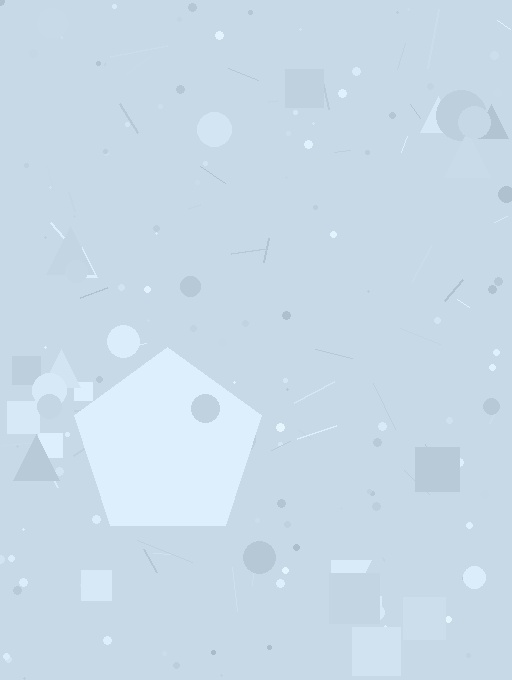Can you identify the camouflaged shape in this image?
The camouflaged shape is a pentagon.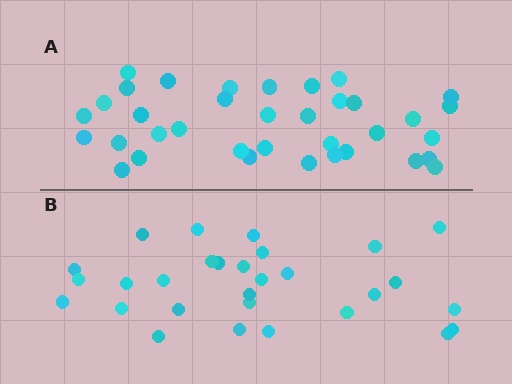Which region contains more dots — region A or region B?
Region A (the top region) has more dots.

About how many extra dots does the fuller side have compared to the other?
Region A has roughly 8 or so more dots than region B.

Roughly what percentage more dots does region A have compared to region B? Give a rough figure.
About 25% more.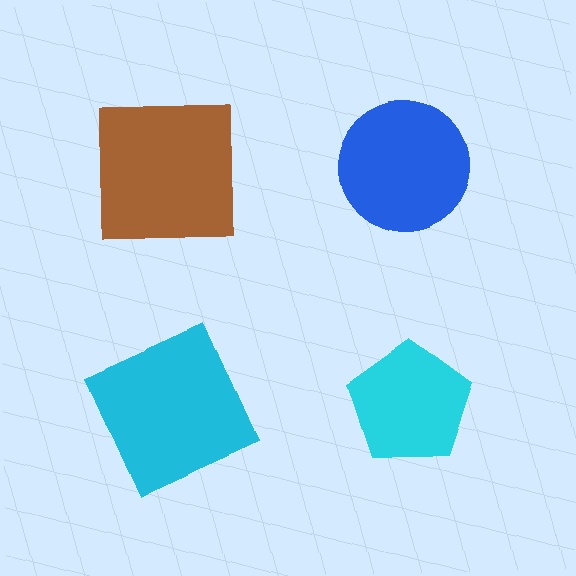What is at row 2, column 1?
A cyan square.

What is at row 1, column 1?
A brown square.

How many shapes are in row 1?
2 shapes.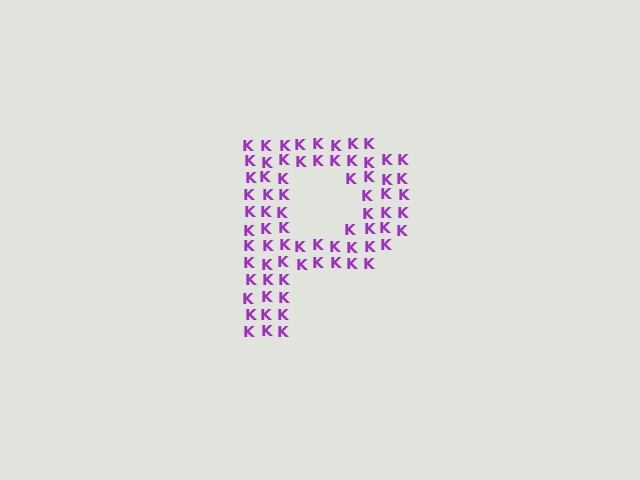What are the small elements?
The small elements are letter K's.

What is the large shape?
The large shape is the letter P.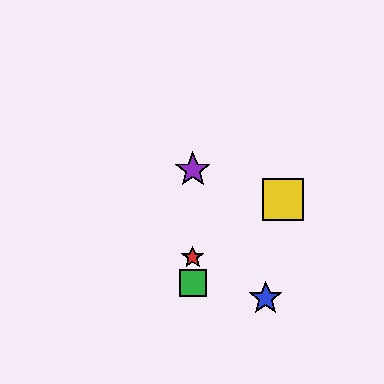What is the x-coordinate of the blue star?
The blue star is at x≈266.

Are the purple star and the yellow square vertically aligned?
No, the purple star is at x≈193 and the yellow square is at x≈283.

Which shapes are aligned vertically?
The red star, the green square, the purple star are aligned vertically.